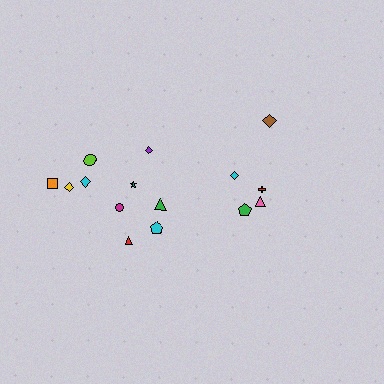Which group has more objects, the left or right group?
The left group.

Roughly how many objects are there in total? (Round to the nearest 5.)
Roughly 15 objects in total.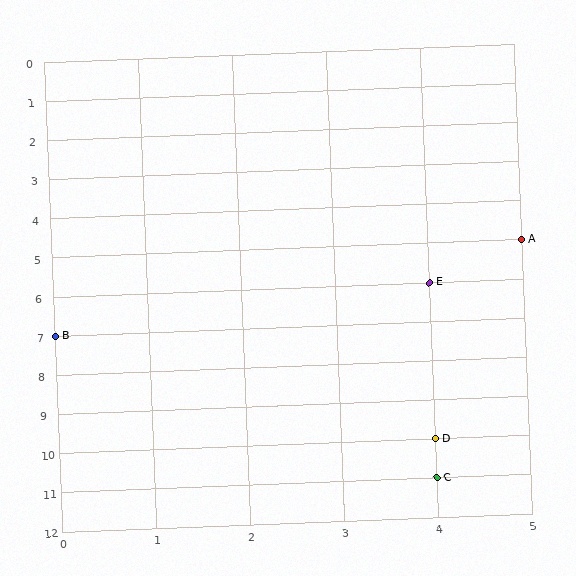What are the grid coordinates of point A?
Point A is at grid coordinates (5, 5).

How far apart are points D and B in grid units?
Points D and B are 4 columns and 3 rows apart (about 5.0 grid units diagonally).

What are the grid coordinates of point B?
Point B is at grid coordinates (0, 7).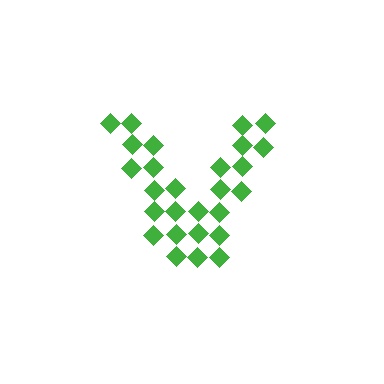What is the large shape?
The large shape is the letter V.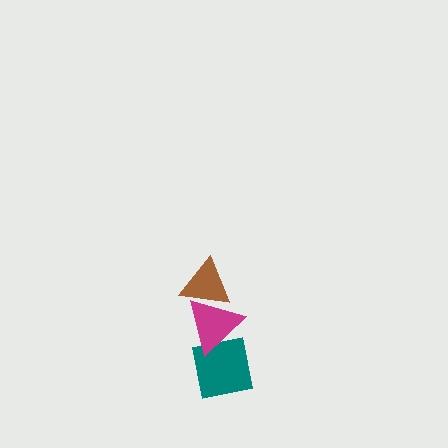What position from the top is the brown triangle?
The brown triangle is 1st from the top.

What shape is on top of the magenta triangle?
The brown triangle is on top of the magenta triangle.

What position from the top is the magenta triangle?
The magenta triangle is 2nd from the top.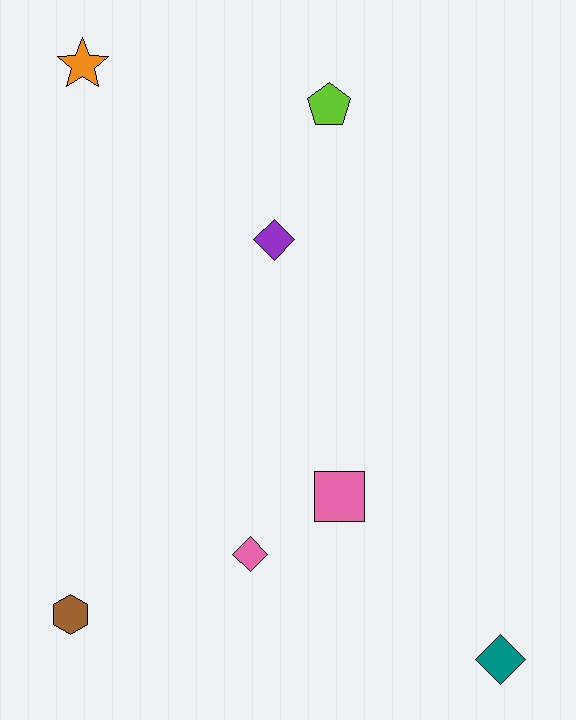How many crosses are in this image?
There are no crosses.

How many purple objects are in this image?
There is 1 purple object.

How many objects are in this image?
There are 7 objects.